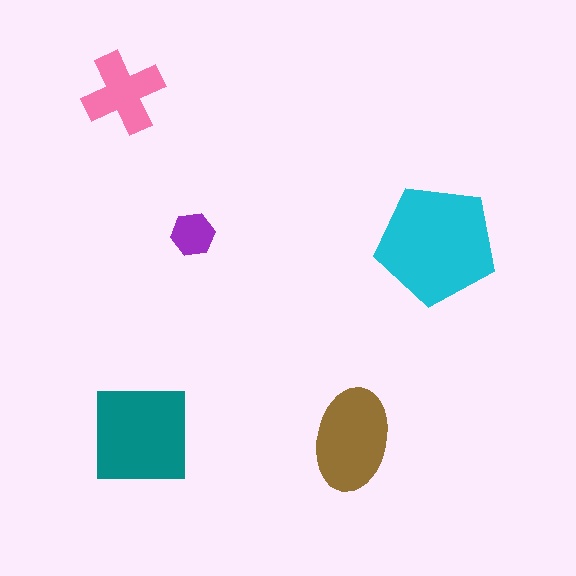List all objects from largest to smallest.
The cyan pentagon, the teal square, the brown ellipse, the pink cross, the purple hexagon.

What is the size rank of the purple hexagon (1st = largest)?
5th.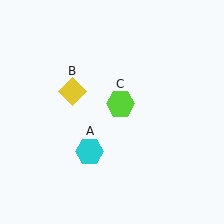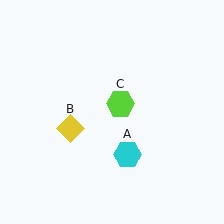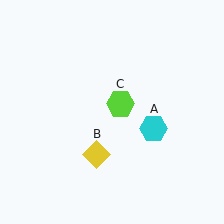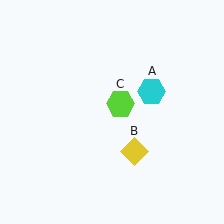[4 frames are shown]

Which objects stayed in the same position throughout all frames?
Lime hexagon (object C) remained stationary.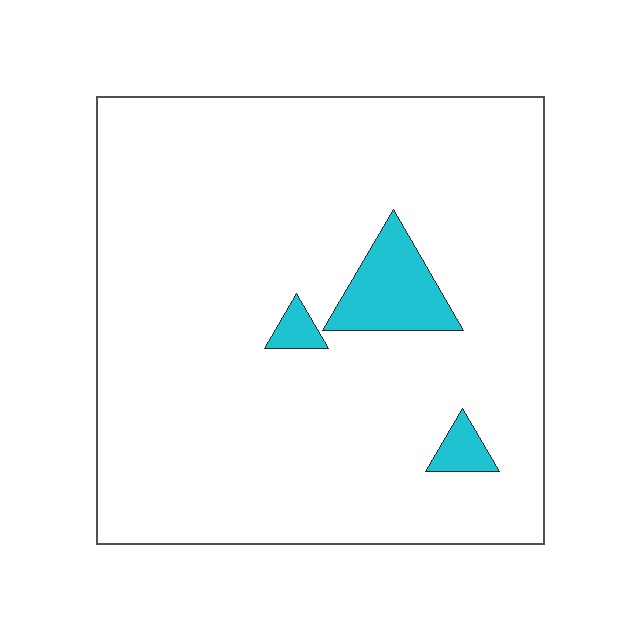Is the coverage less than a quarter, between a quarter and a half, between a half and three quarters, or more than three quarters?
Less than a quarter.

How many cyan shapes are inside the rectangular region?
3.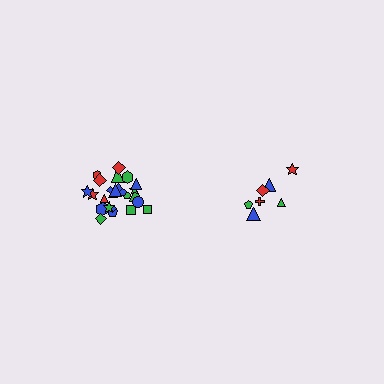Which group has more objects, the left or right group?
The left group.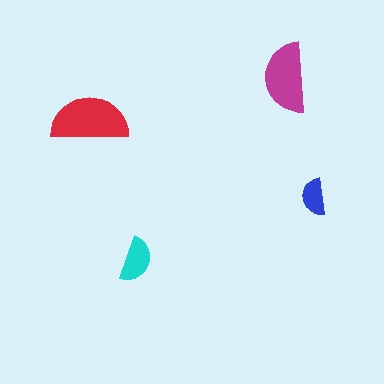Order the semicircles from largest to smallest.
the red one, the magenta one, the cyan one, the blue one.